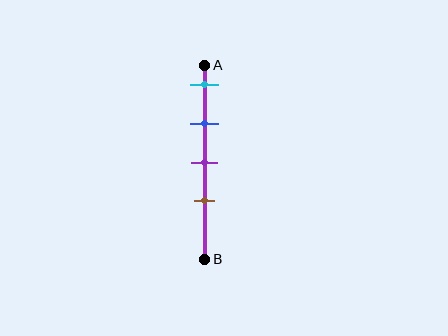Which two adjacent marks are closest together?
The purple and brown marks are the closest adjacent pair.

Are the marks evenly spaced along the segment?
Yes, the marks are approximately evenly spaced.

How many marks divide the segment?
There are 4 marks dividing the segment.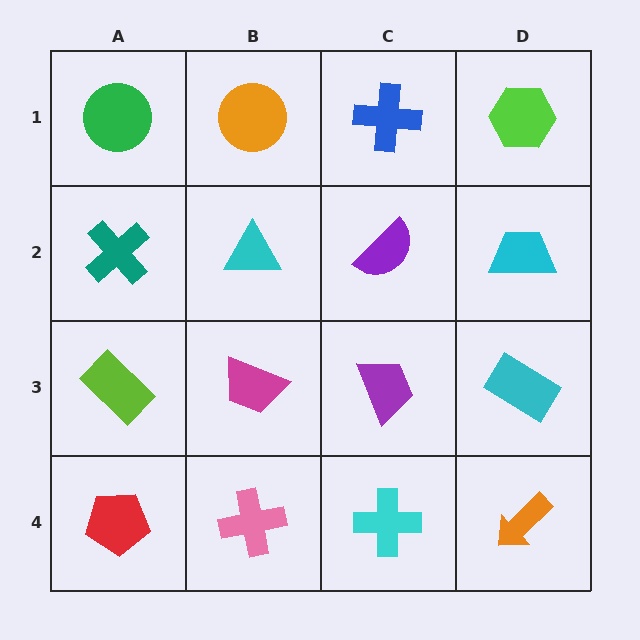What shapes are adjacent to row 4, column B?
A magenta trapezoid (row 3, column B), a red pentagon (row 4, column A), a cyan cross (row 4, column C).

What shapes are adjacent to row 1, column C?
A purple semicircle (row 2, column C), an orange circle (row 1, column B), a lime hexagon (row 1, column D).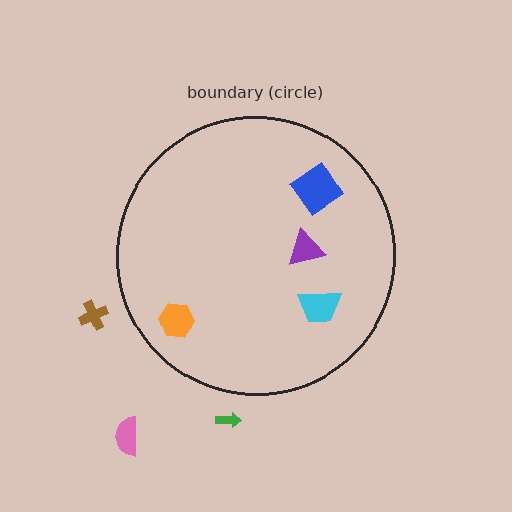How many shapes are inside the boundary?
4 inside, 3 outside.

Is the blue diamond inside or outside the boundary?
Inside.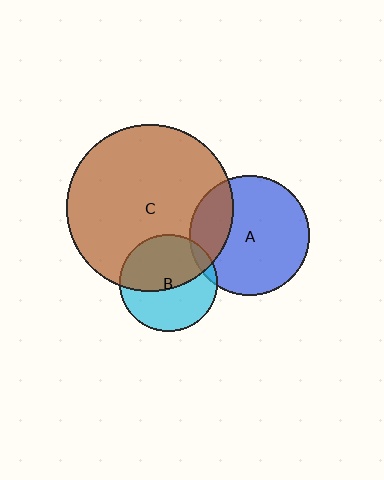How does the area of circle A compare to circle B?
Approximately 1.5 times.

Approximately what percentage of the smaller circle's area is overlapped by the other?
Approximately 50%.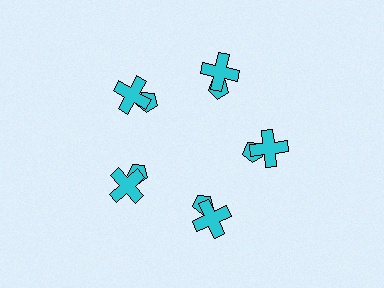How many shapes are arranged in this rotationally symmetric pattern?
There are 10 shapes, arranged in 5 groups of 2.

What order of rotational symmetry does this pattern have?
This pattern has 5-fold rotational symmetry.